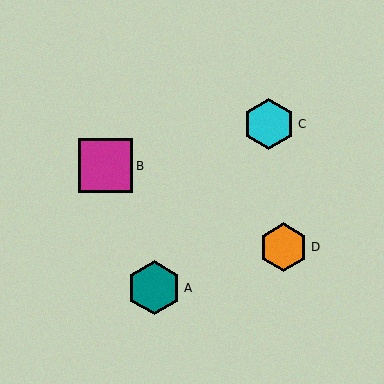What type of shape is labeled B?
Shape B is a magenta square.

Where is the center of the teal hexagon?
The center of the teal hexagon is at (154, 288).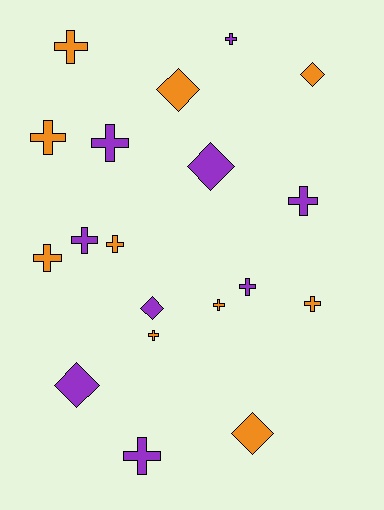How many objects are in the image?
There are 19 objects.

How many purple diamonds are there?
There are 3 purple diamonds.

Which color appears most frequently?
Orange, with 10 objects.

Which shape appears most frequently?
Cross, with 13 objects.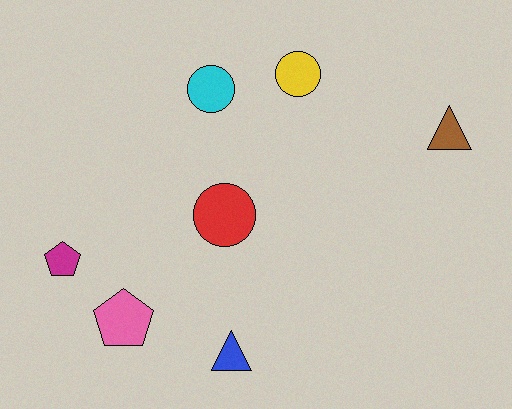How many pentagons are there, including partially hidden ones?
There are 2 pentagons.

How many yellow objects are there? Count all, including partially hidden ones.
There is 1 yellow object.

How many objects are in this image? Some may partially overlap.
There are 7 objects.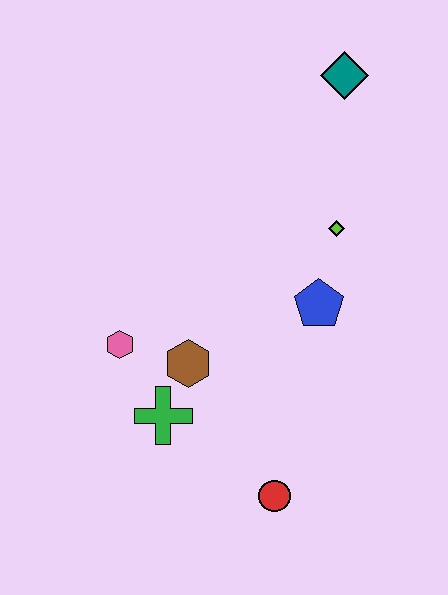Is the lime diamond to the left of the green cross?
No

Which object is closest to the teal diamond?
The lime diamond is closest to the teal diamond.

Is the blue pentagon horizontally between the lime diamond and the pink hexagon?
Yes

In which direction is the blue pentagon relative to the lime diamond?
The blue pentagon is below the lime diamond.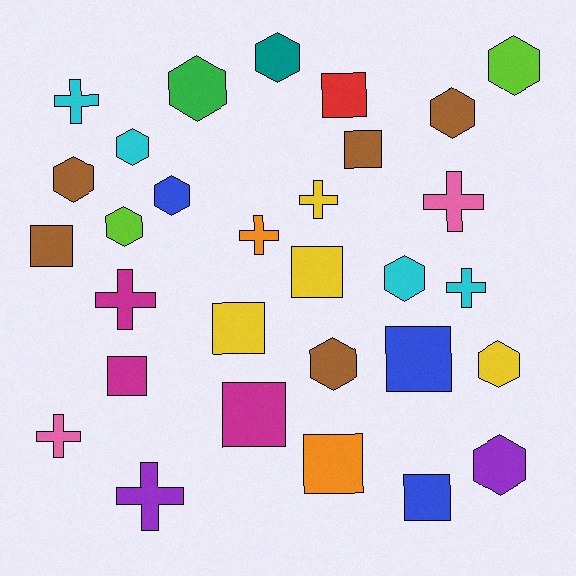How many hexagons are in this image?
There are 12 hexagons.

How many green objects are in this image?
There is 1 green object.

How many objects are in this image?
There are 30 objects.